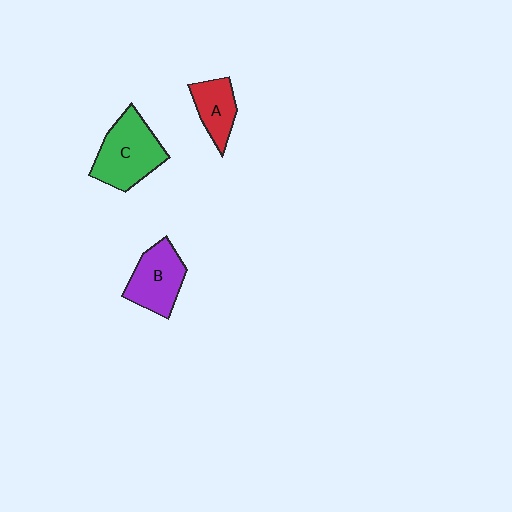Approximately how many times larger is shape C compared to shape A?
Approximately 1.7 times.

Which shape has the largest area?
Shape C (green).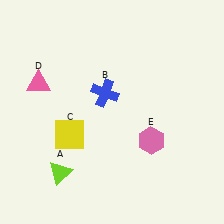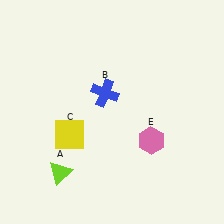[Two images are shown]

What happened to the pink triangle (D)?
The pink triangle (D) was removed in Image 2. It was in the top-left area of Image 1.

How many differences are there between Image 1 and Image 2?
There is 1 difference between the two images.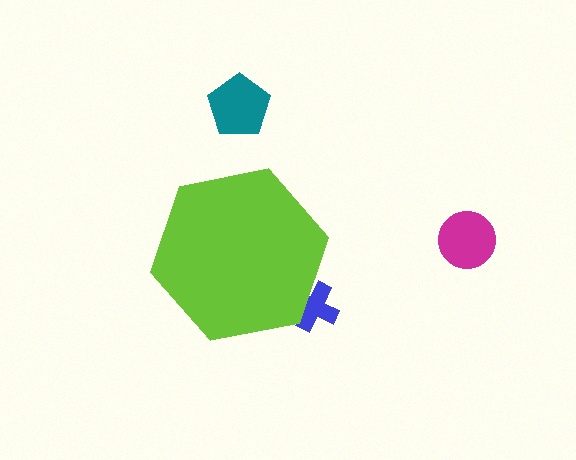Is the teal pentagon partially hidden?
No, the teal pentagon is fully visible.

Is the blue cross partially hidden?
Yes, the blue cross is partially hidden behind the lime hexagon.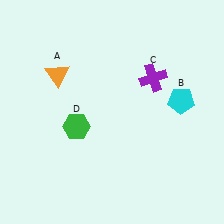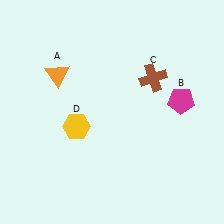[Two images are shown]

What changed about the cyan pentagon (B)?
In Image 1, B is cyan. In Image 2, it changed to magenta.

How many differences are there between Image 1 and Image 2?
There are 3 differences between the two images.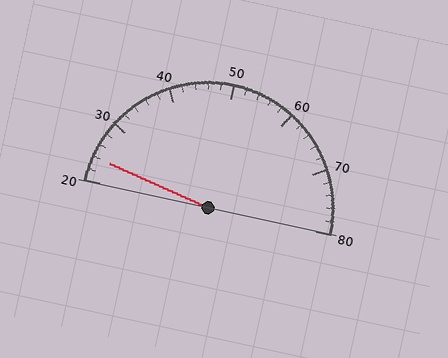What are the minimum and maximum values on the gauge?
The gauge ranges from 20 to 80.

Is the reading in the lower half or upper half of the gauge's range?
The reading is in the lower half of the range (20 to 80).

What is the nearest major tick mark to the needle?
The nearest major tick mark is 20.